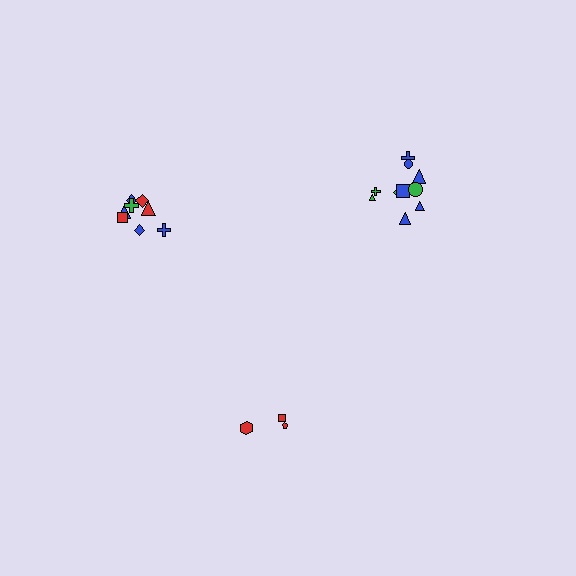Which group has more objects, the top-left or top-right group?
The top-right group.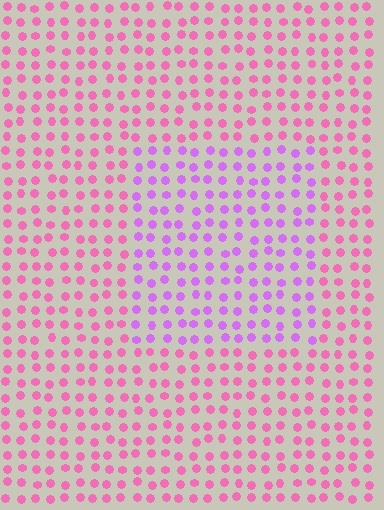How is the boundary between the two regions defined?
The boundary is defined purely by a slight shift in hue (about 40 degrees). Spacing, size, and orientation are identical on both sides.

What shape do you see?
I see a rectangle.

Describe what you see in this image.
The image is filled with small pink elements in a uniform arrangement. A rectangle-shaped region is visible where the elements are tinted to a slightly different hue, forming a subtle color boundary.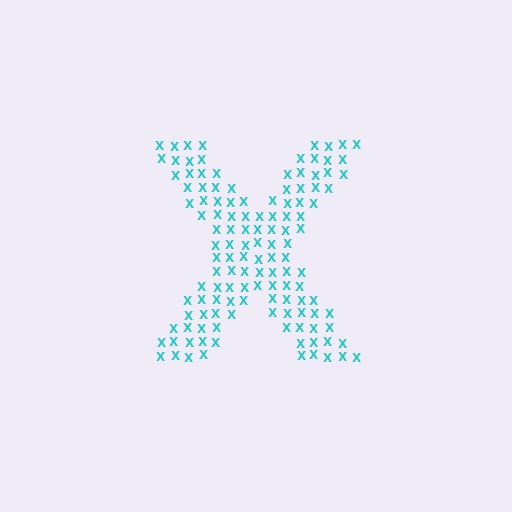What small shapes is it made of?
It is made of small letter X's.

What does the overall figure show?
The overall figure shows the letter X.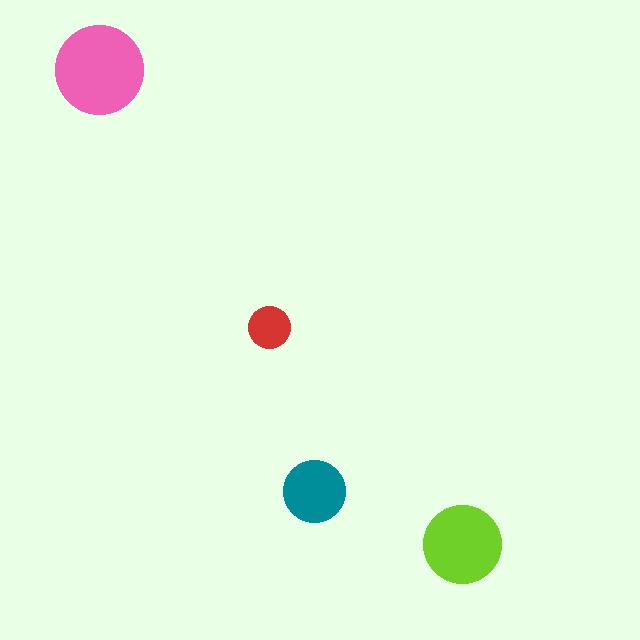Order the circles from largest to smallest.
the pink one, the lime one, the teal one, the red one.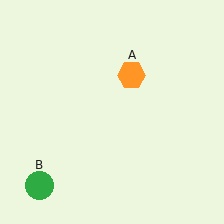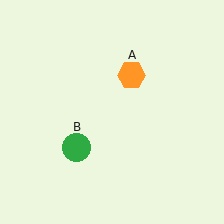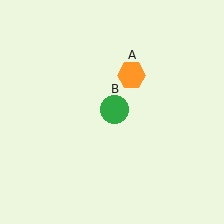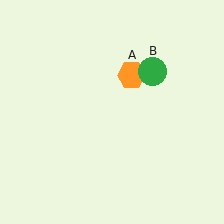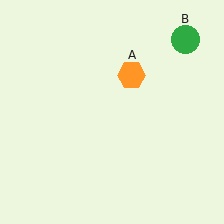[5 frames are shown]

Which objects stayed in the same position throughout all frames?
Orange hexagon (object A) remained stationary.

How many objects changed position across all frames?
1 object changed position: green circle (object B).